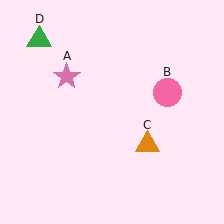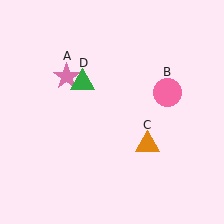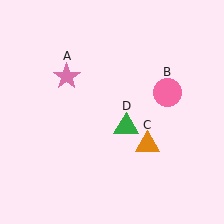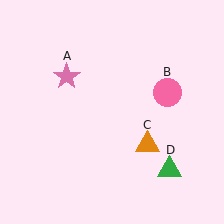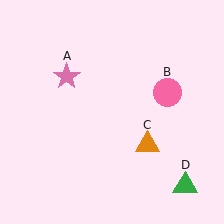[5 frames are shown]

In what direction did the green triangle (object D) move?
The green triangle (object D) moved down and to the right.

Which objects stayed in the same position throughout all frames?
Pink star (object A) and pink circle (object B) and orange triangle (object C) remained stationary.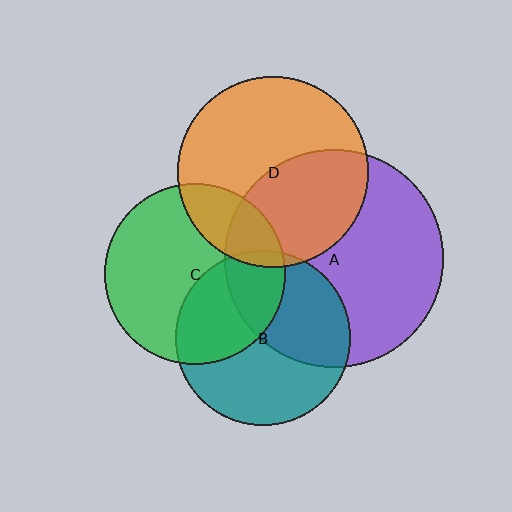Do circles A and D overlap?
Yes.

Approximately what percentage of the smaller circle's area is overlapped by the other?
Approximately 40%.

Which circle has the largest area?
Circle A (purple).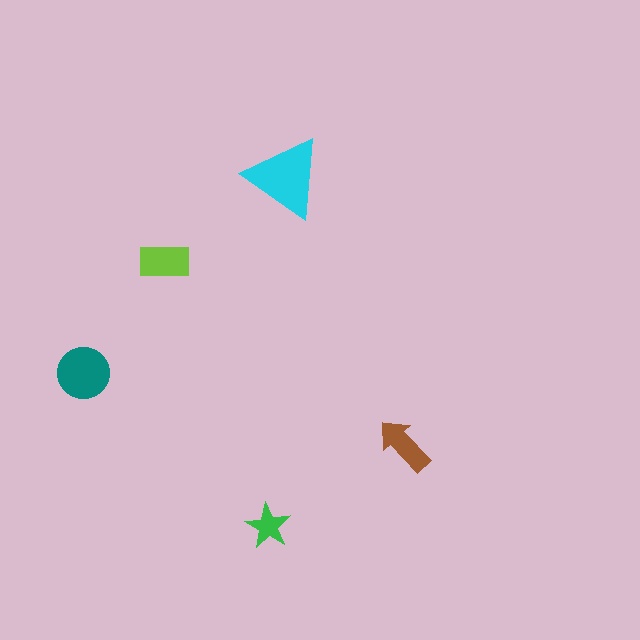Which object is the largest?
The cyan triangle.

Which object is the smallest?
The green star.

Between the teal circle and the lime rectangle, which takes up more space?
The teal circle.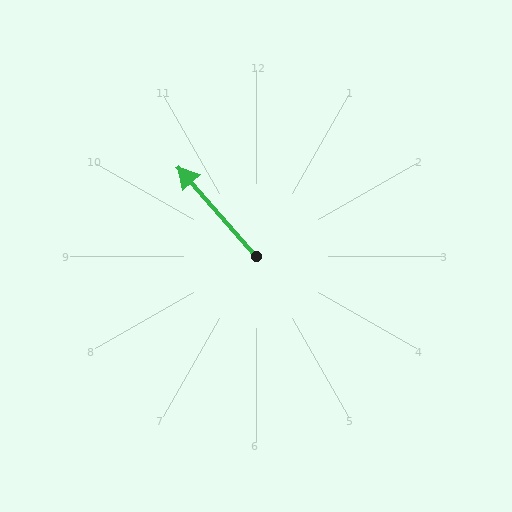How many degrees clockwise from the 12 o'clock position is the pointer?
Approximately 319 degrees.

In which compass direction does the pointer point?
Northwest.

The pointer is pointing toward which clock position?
Roughly 11 o'clock.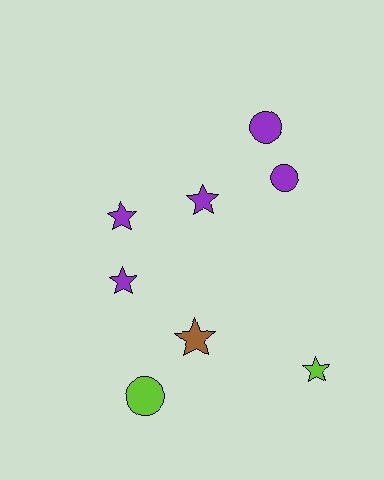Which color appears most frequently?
Purple, with 5 objects.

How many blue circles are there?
There are no blue circles.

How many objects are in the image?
There are 8 objects.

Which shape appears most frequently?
Star, with 5 objects.